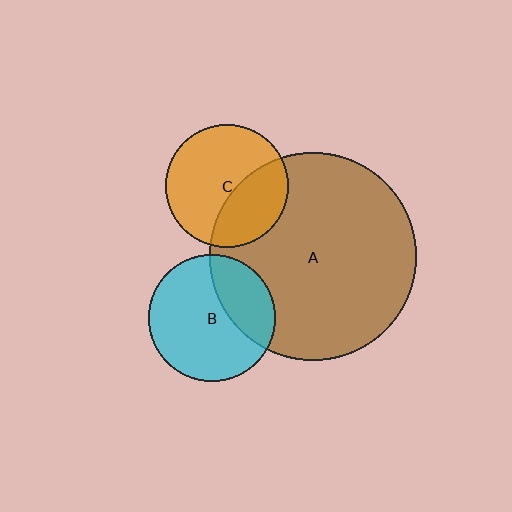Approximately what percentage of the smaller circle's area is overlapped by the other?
Approximately 35%.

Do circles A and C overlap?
Yes.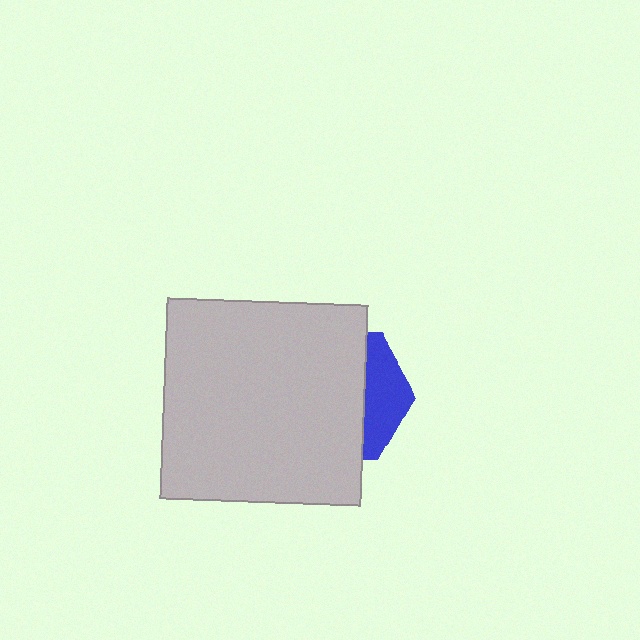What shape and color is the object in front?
The object in front is a light gray square.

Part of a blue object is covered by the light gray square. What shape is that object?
It is a hexagon.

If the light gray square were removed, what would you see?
You would see the complete blue hexagon.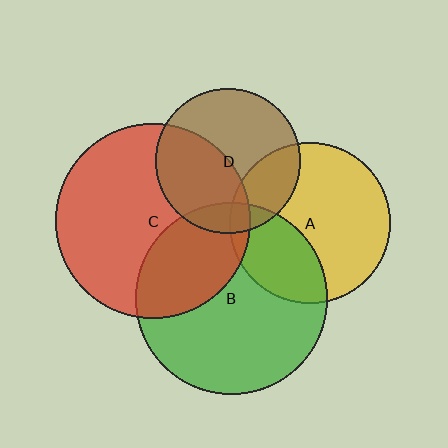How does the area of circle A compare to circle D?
Approximately 1.2 times.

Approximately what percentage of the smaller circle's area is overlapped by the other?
Approximately 5%.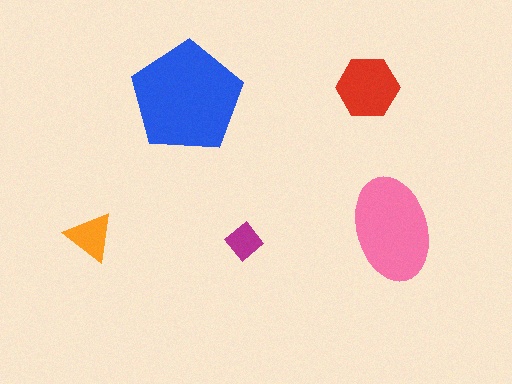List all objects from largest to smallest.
The blue pentagon, the pink ellipse, the red hexagon, the orange triangle, the magenta diamond.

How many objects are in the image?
There are 5 objects in the image.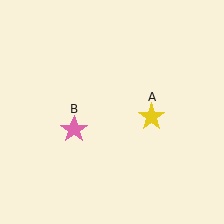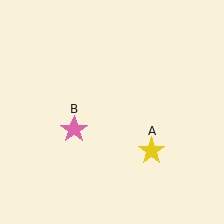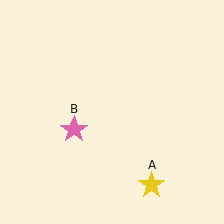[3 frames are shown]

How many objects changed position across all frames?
1 object changed position: yellow star (object A).